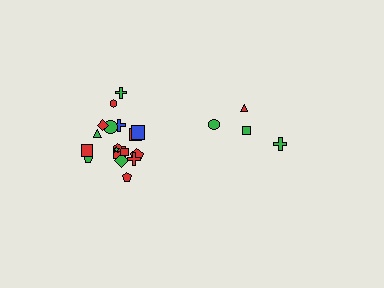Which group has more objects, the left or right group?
The left group.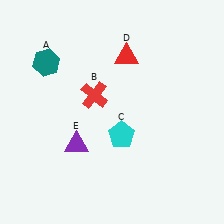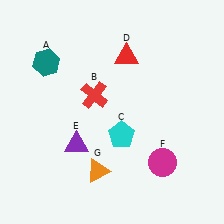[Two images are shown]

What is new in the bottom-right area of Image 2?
A magenta circle (F) was added in the bottom-right area of Image 2.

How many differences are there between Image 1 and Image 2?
There are 2 differences between the two images.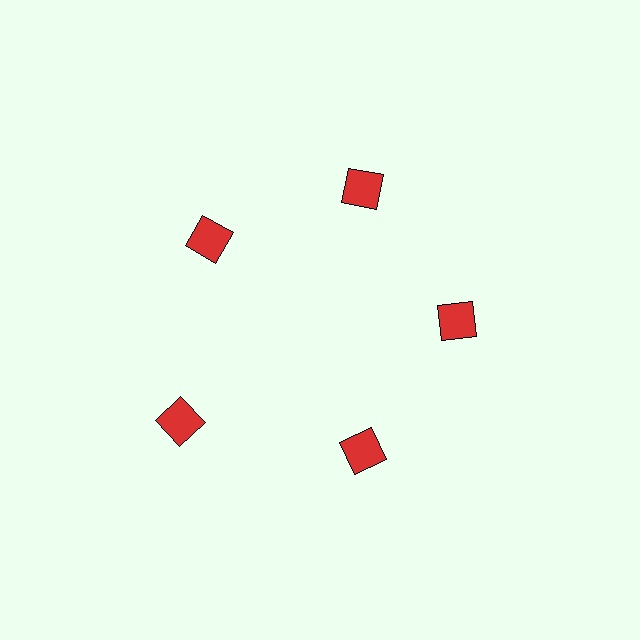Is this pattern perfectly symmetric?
No. The 5 red squares are arranged in a ring, but one element near the 8 o'clock position is pushed outward from the center, breaking the 5-fold rotational symmetry.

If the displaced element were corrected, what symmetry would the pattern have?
It would have 5-fold rotational symmetry — the pattern would map onto itself every 72 degrees.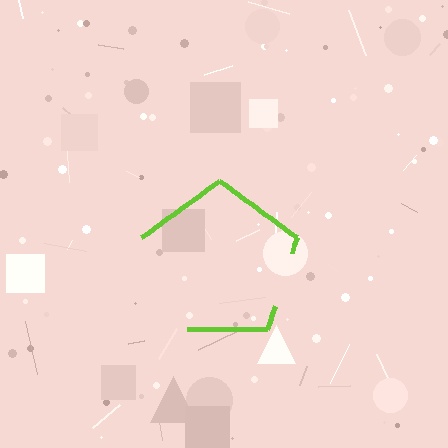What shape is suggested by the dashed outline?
The dashed outline suggests a pentagon.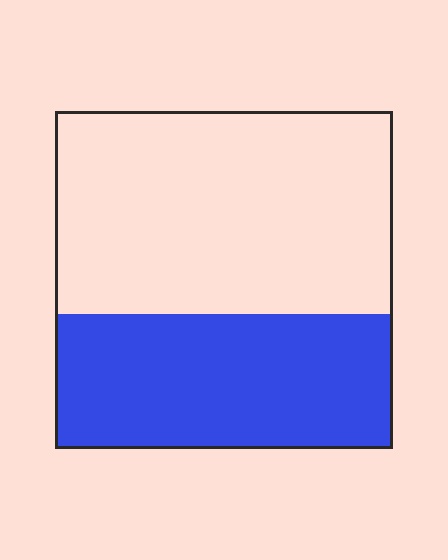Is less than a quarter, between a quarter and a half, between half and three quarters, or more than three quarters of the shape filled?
Between a quarter and a half.